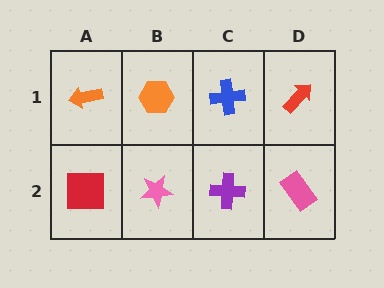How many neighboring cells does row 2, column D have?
2.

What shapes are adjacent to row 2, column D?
A red arrow (row 1, column D), a purple cross (row 2, column C).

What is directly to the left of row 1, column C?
An orange hexagon.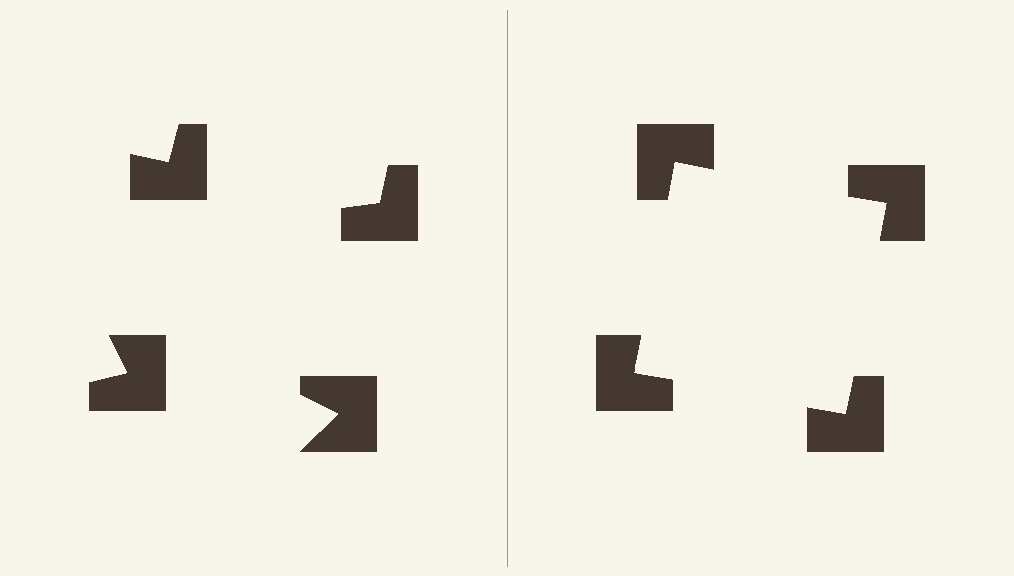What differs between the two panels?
The notched squares are positioned identically on both sides; only the wedge orientations differ. On the right they align to a square; on the left they are misaligned.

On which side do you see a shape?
An illusory square appears on the right side. On the left side the wedge cuts are rotated, so no coherent shape forms.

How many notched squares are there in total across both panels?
8 — 4 on each side.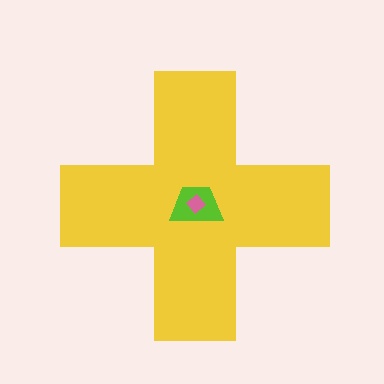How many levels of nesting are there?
3.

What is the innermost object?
The pink diamond.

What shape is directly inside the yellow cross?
The lime trapezoid.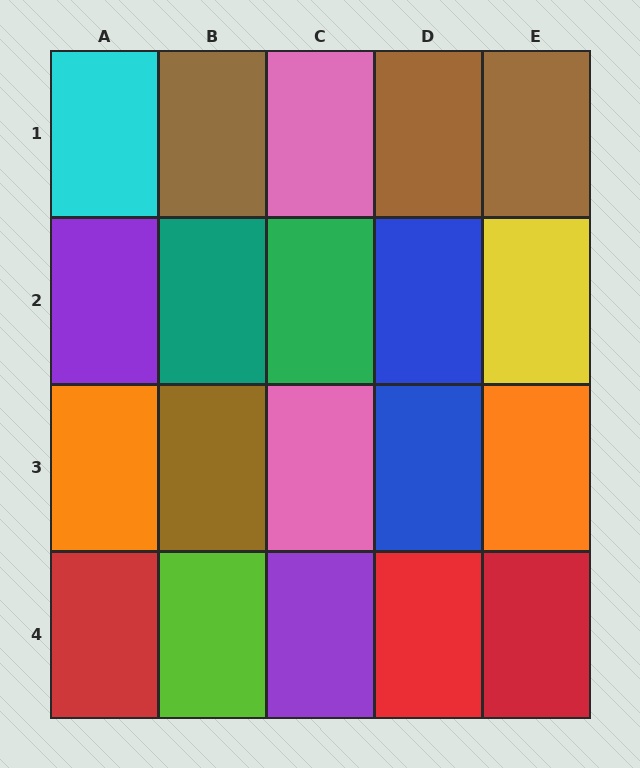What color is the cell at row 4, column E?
Red.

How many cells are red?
3 cells are red.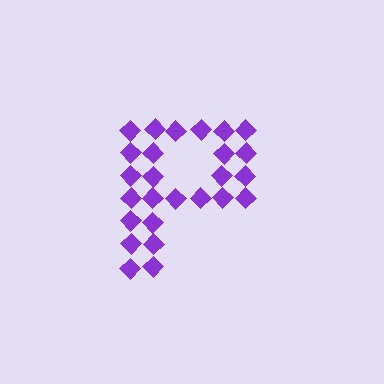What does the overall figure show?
The overall figure shows the letter P.